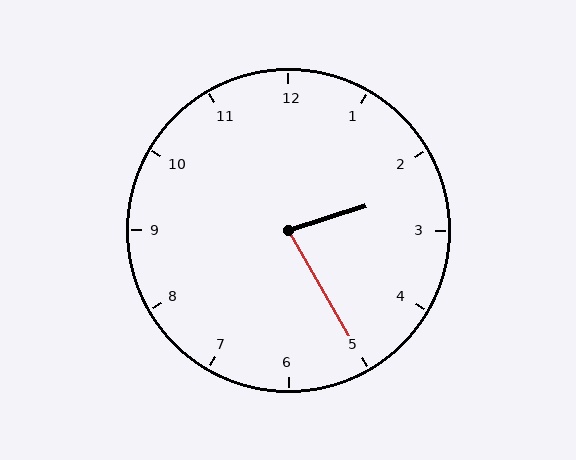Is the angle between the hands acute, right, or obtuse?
It is acute.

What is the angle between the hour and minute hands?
Approximately 78 degrees.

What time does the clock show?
2:25.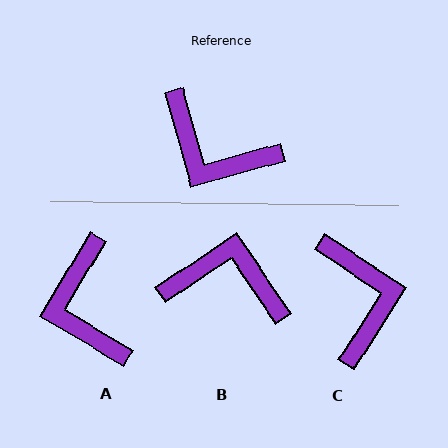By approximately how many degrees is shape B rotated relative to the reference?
Approximately 161 degrees clockwise.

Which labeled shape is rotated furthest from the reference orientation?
B, about 161 degrees away.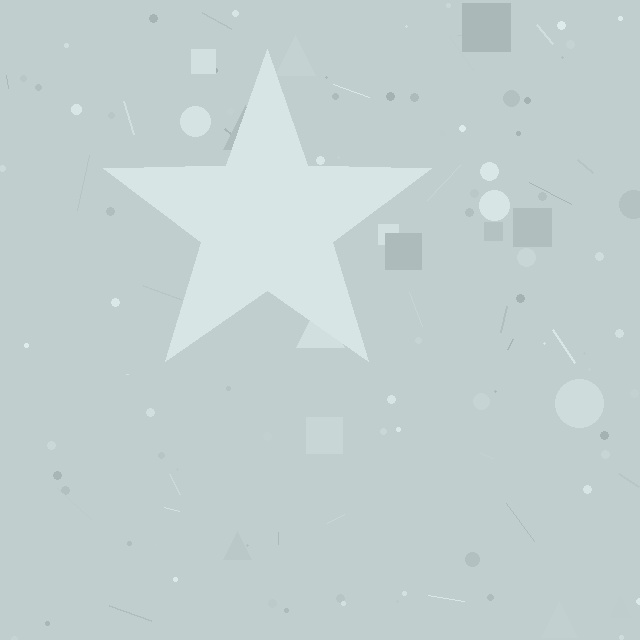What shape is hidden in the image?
A star is hidden in the image.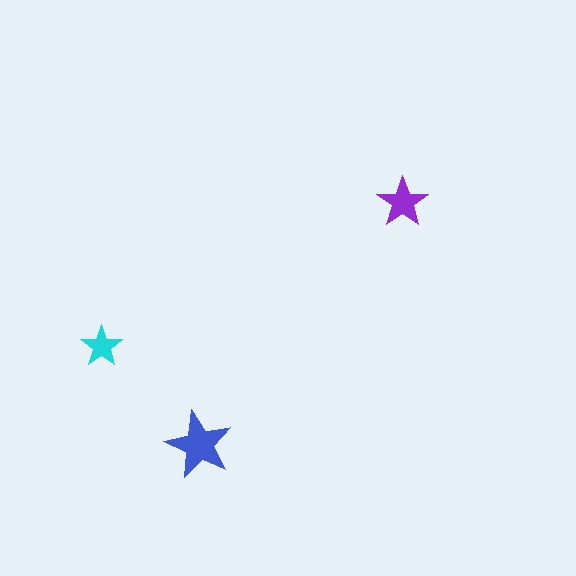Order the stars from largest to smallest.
the blue one, the purple one, the cyan one.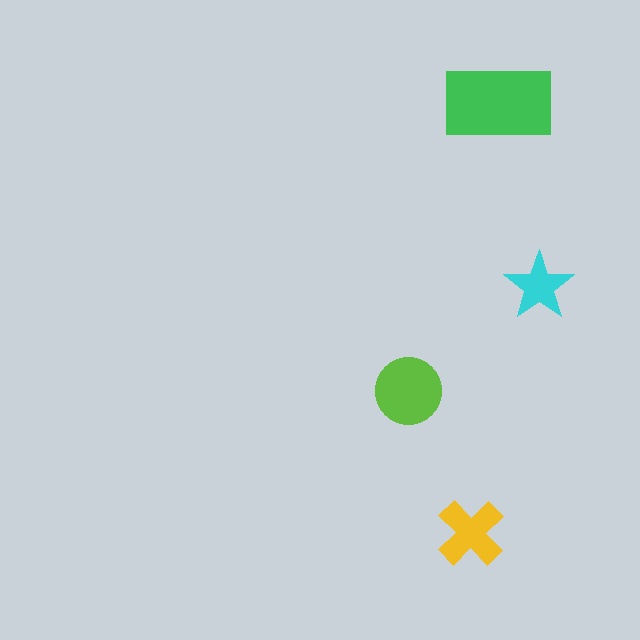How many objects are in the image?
There are 4 objects in the image.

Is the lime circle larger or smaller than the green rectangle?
Smaller.